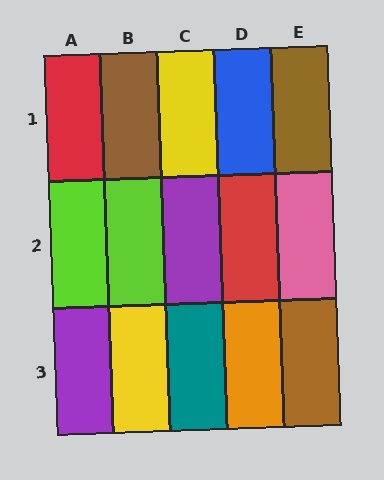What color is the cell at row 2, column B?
Lime.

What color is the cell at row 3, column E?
Brown.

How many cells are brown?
3 cells are brown.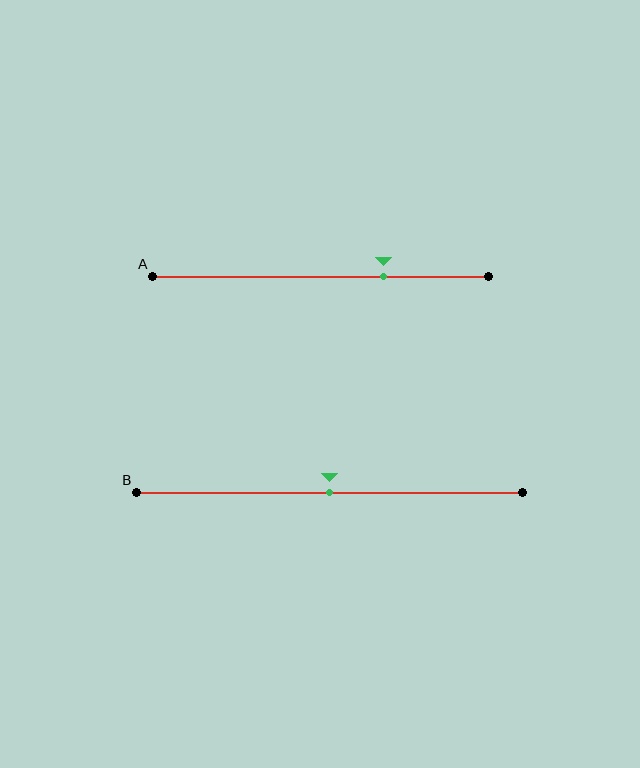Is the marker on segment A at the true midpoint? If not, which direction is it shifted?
No, the marker on segment A is shifted to the right by about 19% of the segment length.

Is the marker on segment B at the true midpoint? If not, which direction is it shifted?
Yes, the marker on segment B is at the true midpoint.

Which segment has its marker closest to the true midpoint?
Segment B has its marker closest to the true midpoint.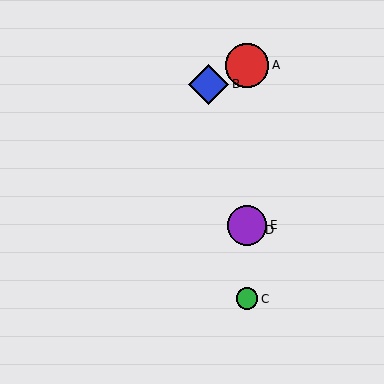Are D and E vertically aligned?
Yes, both are at x≈247.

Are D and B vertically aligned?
No, D is at x≈247 and B is at x≈209.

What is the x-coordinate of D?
Object D is at x≈247.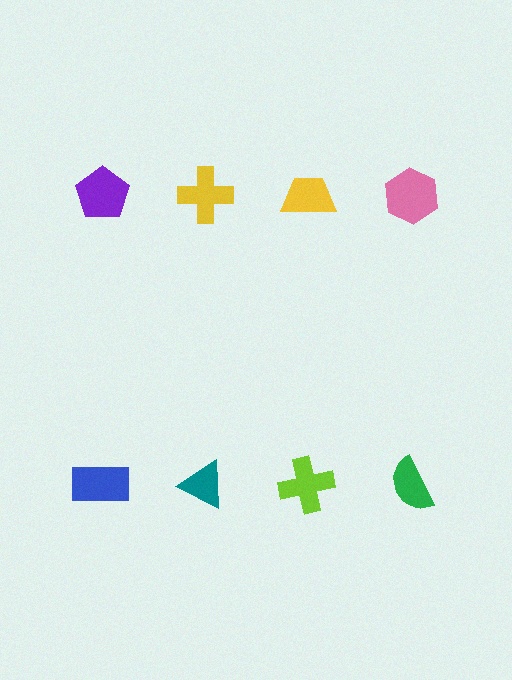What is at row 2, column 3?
A lime cross.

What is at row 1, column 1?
A purple pentagon.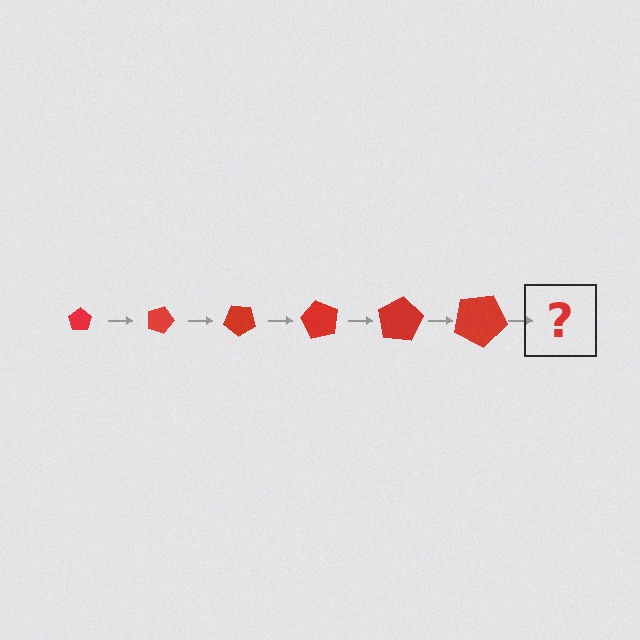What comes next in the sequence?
The next element should be a pentagon, larger than the previous one and rotated 120 degrees from the start.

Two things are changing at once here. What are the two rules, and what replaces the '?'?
The two rules are that the pentagon grows larger each step and it rotates 20 degrees each step. The '?' should be a pentagon, larger than the previous one and rotated 120 degrees from the start.